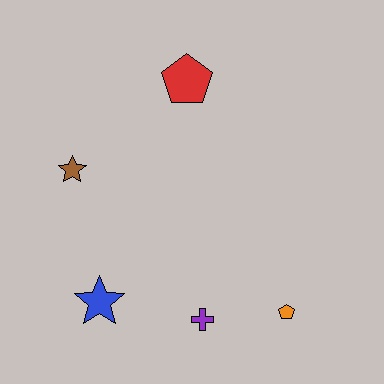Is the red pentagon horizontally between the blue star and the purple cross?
Yes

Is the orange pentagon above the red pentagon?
No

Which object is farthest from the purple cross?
The red pentagon is farthest from the purple cross.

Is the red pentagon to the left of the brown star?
No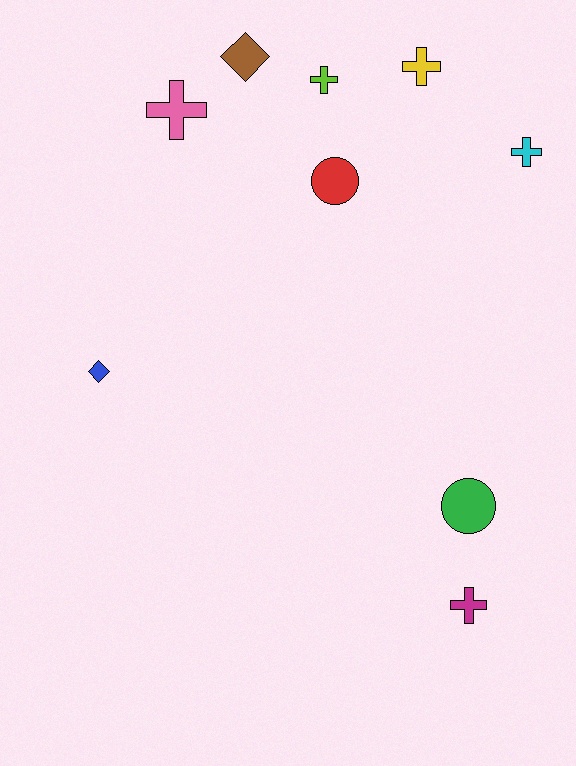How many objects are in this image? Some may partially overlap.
There are 9 objects.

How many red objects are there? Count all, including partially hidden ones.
There is 1 red object.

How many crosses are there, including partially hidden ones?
There are 5 crosses.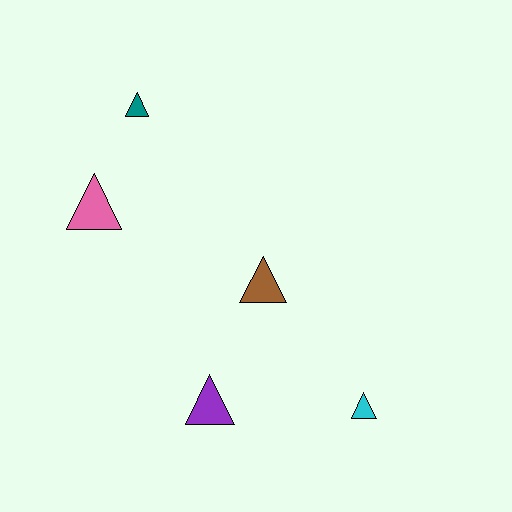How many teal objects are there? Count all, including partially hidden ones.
There is 1 teal object.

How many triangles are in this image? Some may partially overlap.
There are 5 triangles.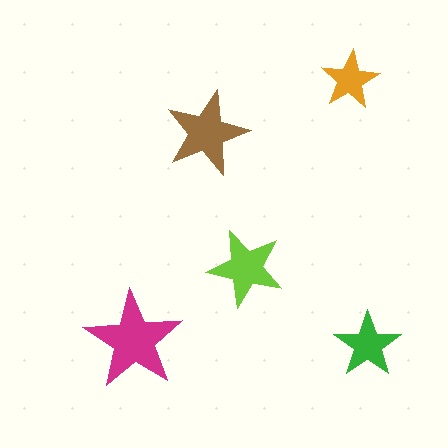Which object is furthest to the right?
The green star is rightmost.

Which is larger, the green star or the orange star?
The green one.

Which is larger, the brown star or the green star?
The brown one.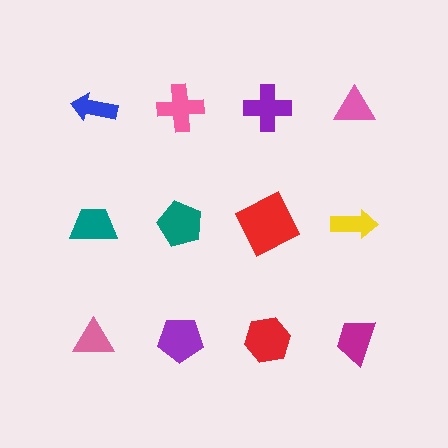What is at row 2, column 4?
A yellow arrow.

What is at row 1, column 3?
A purple cross.